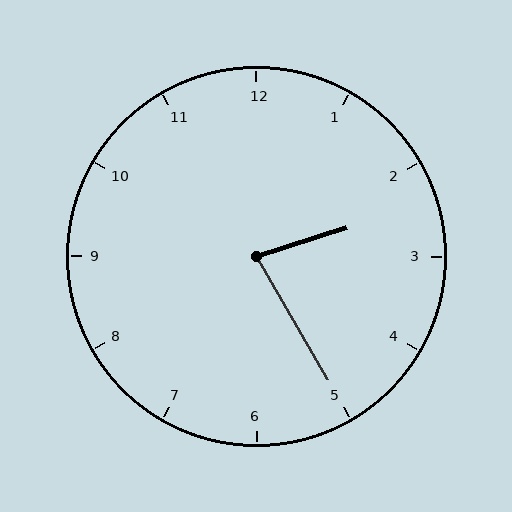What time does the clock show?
2:25.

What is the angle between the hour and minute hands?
Approximately 78 degrees.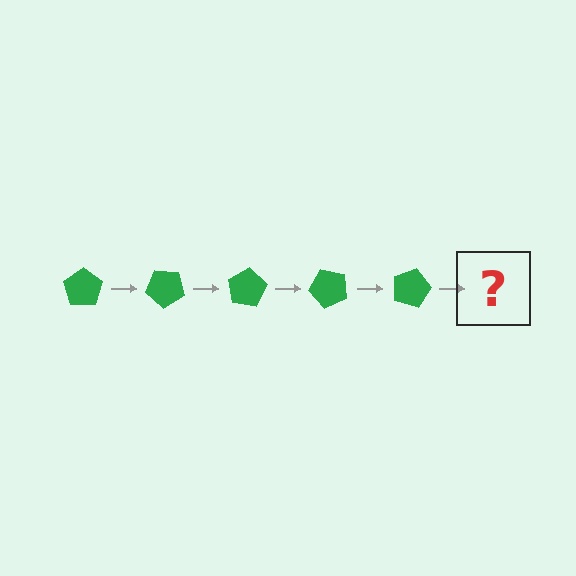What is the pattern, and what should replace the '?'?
The pattern is that the pentagon rotates 40 degrees each step. The '?' should be a green pentagon rotated 200 degrees.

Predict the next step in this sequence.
The next step is a green pentagon rotated 200 degrees.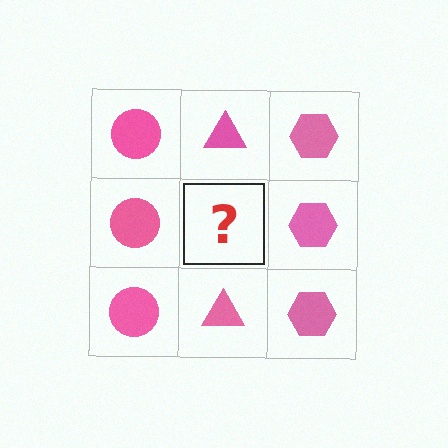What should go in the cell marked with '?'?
The missing cell should contain a pink triangle.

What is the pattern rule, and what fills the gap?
The rule is that each column has a consistent shape. The gap should be filled with a pink triangle.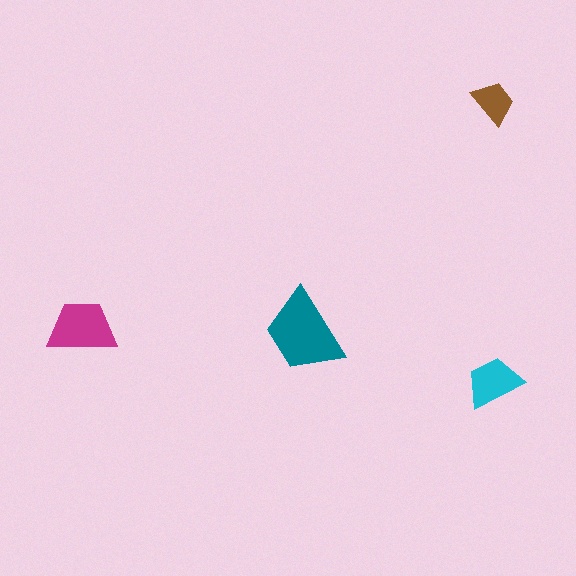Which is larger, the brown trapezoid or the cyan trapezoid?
The cyan one.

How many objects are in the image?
There are 4 objects in the image.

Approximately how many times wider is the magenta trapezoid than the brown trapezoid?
About 1.5 times wider.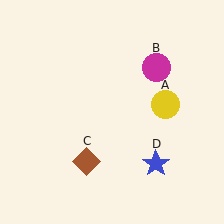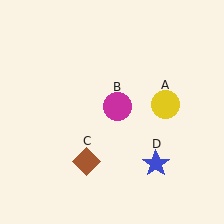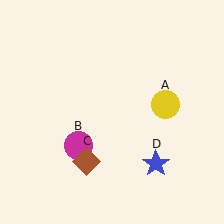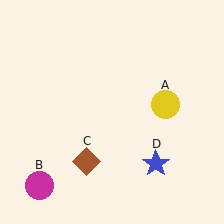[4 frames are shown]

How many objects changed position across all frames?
1 object changed position: magenta circle (object B).